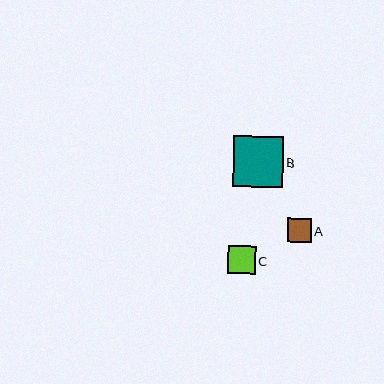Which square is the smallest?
Square A is the smallest with a size of approximately 24 pixels.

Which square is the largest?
Square B is the largest with a size of approximately 50 pixels.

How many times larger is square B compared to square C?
Square B is approximately 1.8 times the size of square C.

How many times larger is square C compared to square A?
Square C is approximately 1.2 times the size of square A.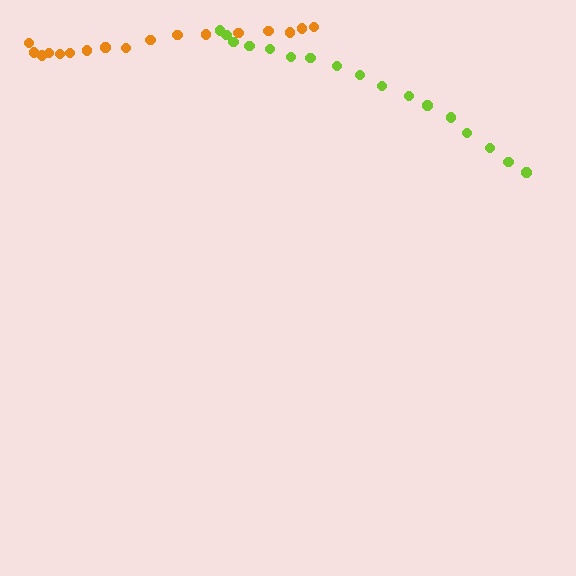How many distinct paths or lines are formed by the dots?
There are 2 distinct paths.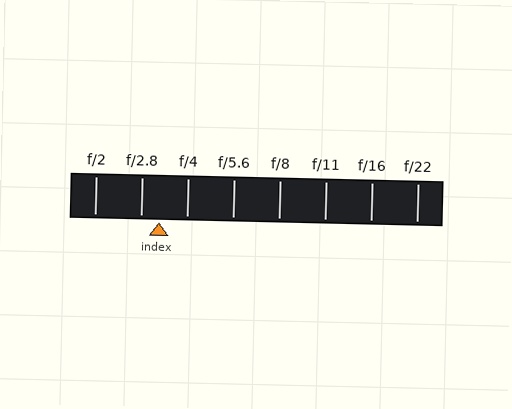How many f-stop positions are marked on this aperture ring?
There are 8 f-stop positions marked.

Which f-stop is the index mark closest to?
The index mark is closest to f/2.8.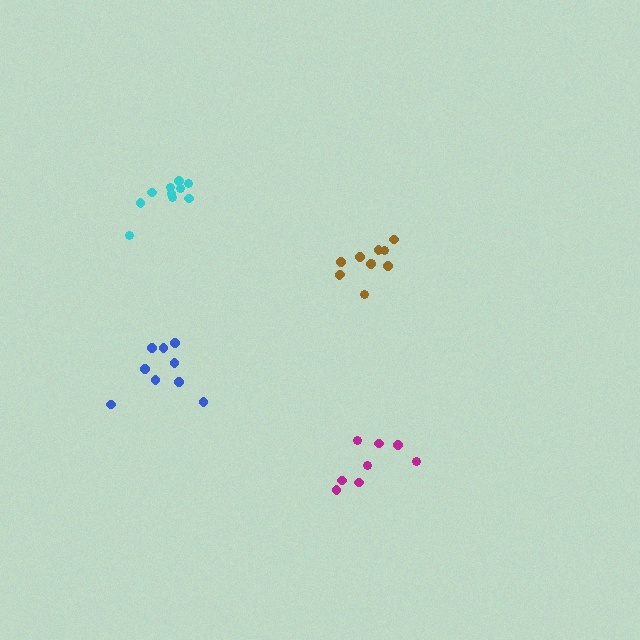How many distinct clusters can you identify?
There are 4 distinct clusters.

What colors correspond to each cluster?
The clusters are colored: brown, magenta, cyan, blue.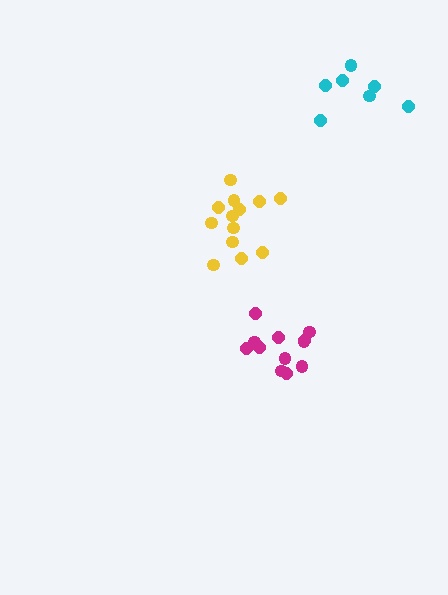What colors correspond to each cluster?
The clusters are colored: yellow, magenta, cyan.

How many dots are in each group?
Group 1: 13 dots, Group 2: 12 dots, Group 3: 7 dots (32 total).